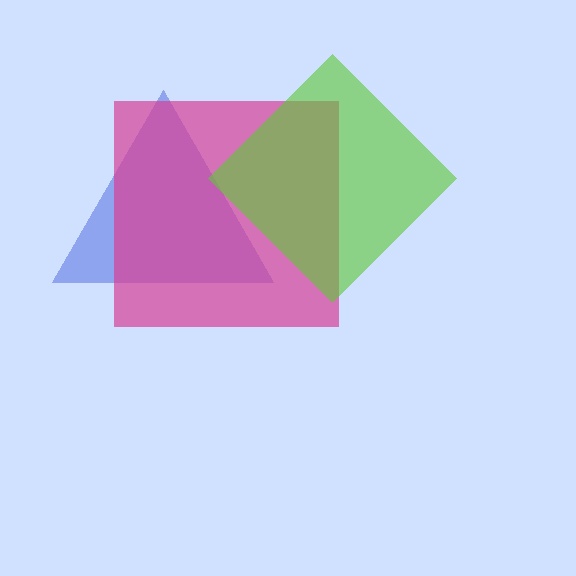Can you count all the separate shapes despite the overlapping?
Yes, there are 3 separate shapes.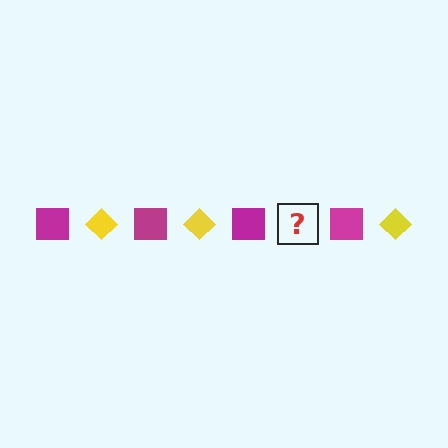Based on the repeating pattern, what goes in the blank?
The blank should be a yellow diamond.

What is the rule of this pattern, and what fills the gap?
The rule is that the pattern alternates between magenta square and yellow diamond. The gap should be filled with a yellow diamond.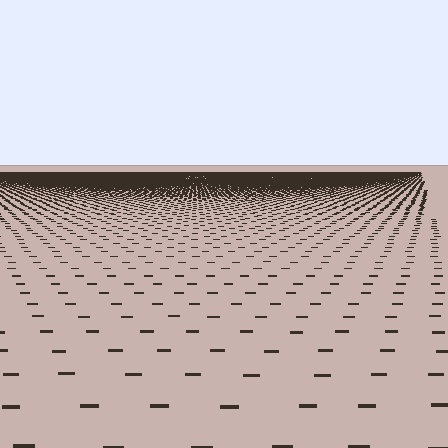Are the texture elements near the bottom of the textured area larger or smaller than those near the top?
Larger. Near the bottom, elements are closer to the viewer and appear at a bigger on-screen size.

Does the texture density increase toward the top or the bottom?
Density increases toward the top.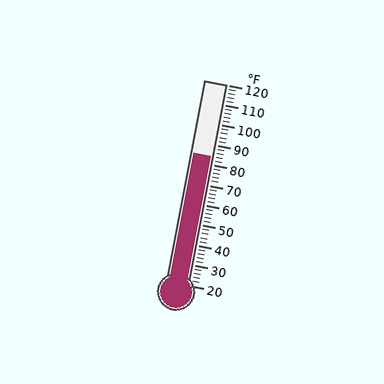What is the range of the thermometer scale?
The thermometer scale ranges from 20°F to 120°F.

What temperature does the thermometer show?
The thermometer shows approximately 84°F.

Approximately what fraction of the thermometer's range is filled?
The thermometer is filled to approximately 65% of its range.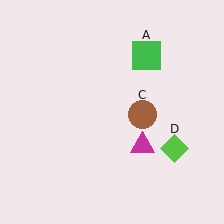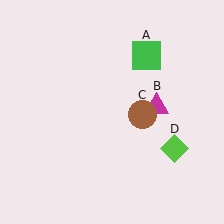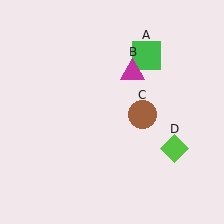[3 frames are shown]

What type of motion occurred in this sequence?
The magenta triangle (object B) rotated counterclockwise around the center of the scene.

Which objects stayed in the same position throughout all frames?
Green square (object A) and brown circle (object C) and lime diamond (object D) remained stationary.